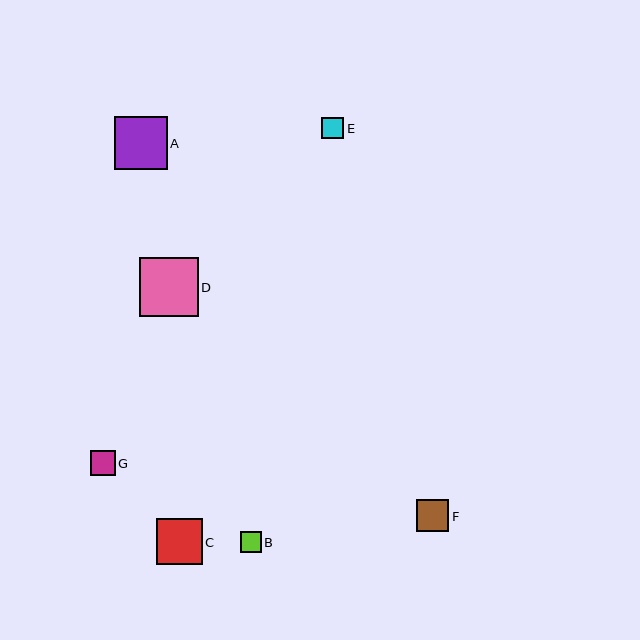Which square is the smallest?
Square B is the smallest with a size of approximately 21 pixels.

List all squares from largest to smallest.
From largest to smallest: D, A, C, F, G, E, B.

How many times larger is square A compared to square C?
Square A is approximately 1.2 times the size of square C.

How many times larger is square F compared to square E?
Square F is approximately 1.5 times the size of square E.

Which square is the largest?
Square D is the largest with a size of approximately 59 pixels.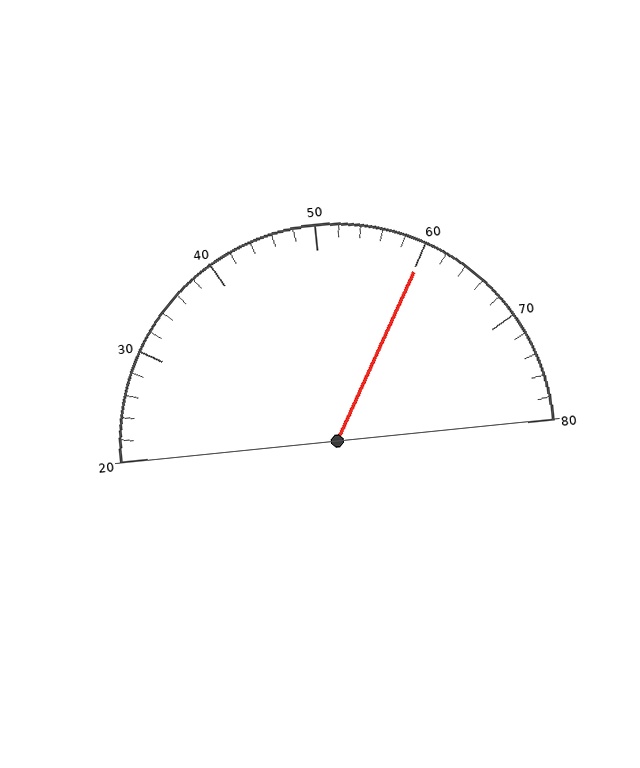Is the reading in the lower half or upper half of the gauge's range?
The reading is in the upper half of the range (20 to 80).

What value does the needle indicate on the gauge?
The needle indicates approximately 60.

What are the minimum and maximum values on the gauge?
The gauge ranges from 20 to 80.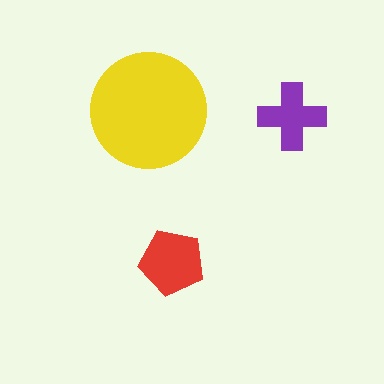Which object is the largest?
The yellow circle.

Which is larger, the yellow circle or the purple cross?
The yellow circle.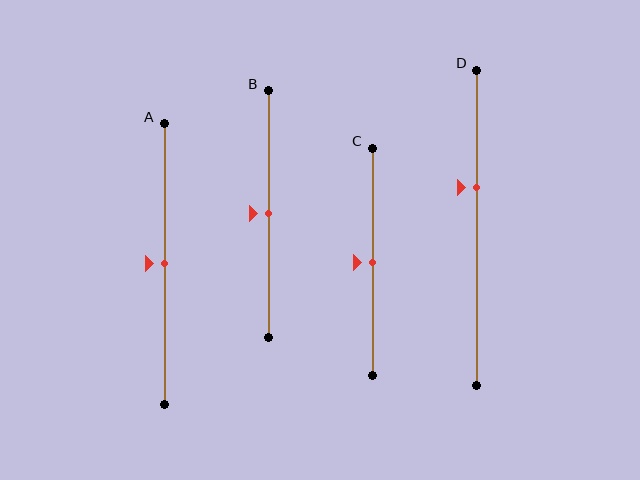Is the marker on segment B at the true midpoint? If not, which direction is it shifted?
Yes, the marker on segment B is at the true midpoint.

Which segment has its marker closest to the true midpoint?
Segment A has its marker closest to the true midpoint.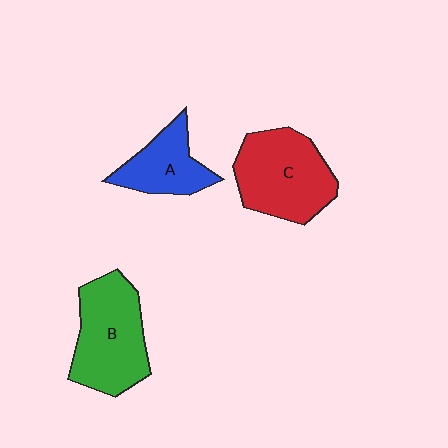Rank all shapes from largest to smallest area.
From largest to smallest: B (green), C (red), A (blue).